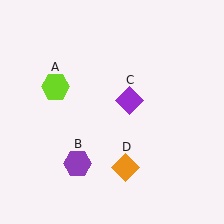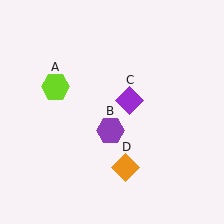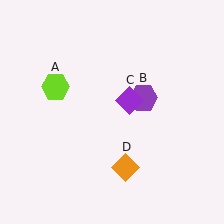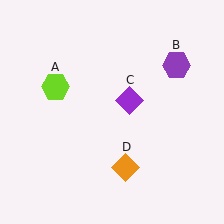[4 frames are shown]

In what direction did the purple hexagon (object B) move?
The purple hexagon (object B) moved up and to the right.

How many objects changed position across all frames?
1 object changed position: purple hexagon (object B).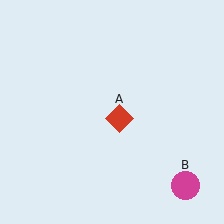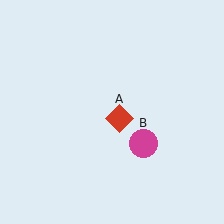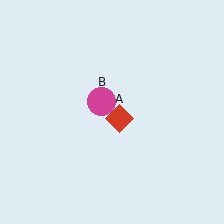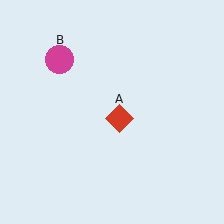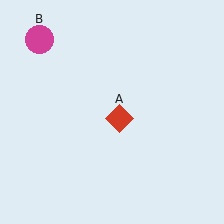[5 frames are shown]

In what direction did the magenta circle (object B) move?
The magenta circle (object B) moved up and to the left.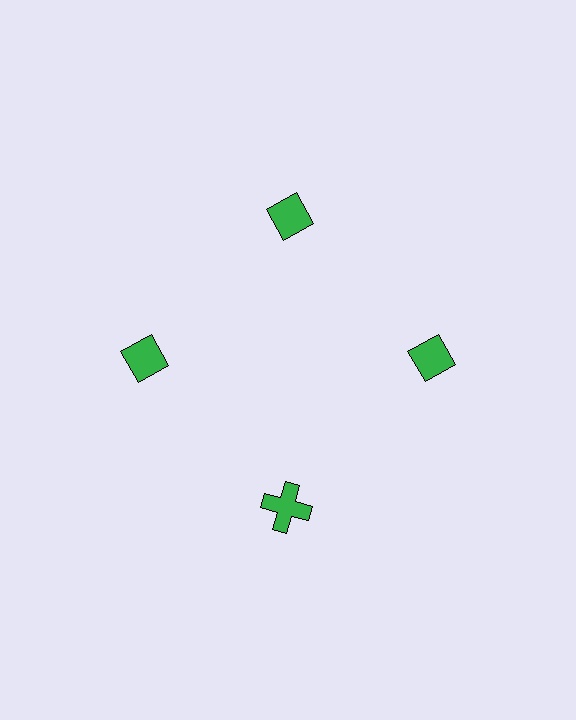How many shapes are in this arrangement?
There are 4 shapes arranged in a ring pattern.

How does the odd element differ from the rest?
It has a different shape: cross instead of diamond.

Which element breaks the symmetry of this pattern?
The green cross at roughly the 6 o'clock position breaks the symmetry. All other shapes are green diamonds.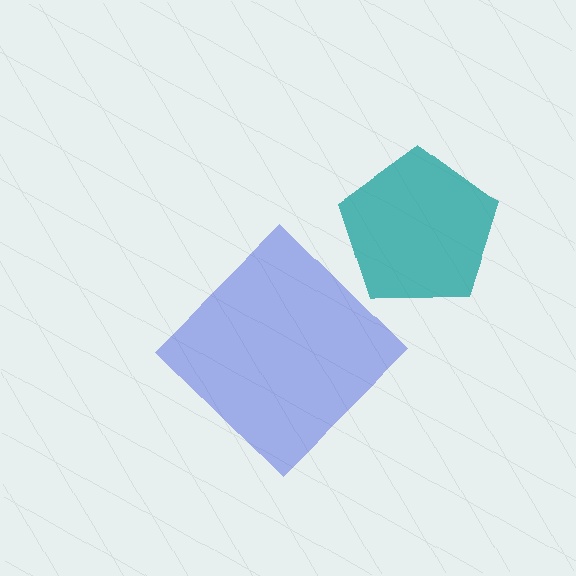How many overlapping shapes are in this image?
There are 2 overlapping shapes in the image.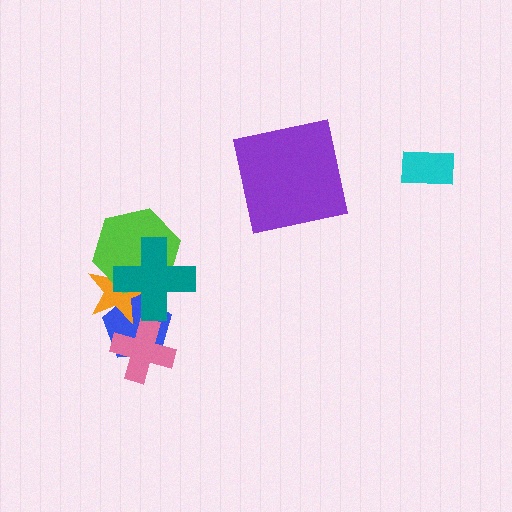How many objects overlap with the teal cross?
3 objects overlap with the teal cross.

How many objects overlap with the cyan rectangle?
0 objects overlap with the cyan rectangle.